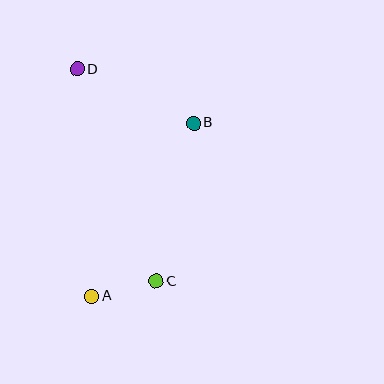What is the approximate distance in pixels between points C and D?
The distance between C and D is approximately 226 pixels.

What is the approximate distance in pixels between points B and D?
The distance between B and D is approximately 128 pixels.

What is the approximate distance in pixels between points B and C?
The distance between B and C is approximately 163 pixels.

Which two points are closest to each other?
Points A and C are closest to each other.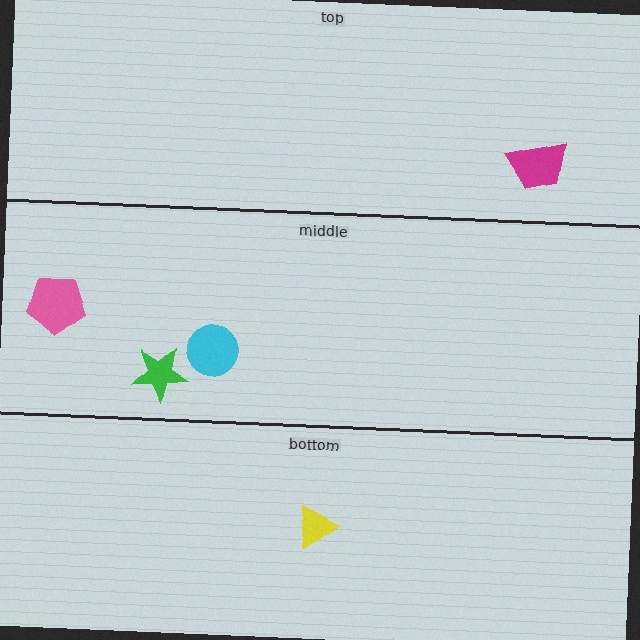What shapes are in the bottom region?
The yellow triangle.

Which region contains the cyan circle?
The middle region.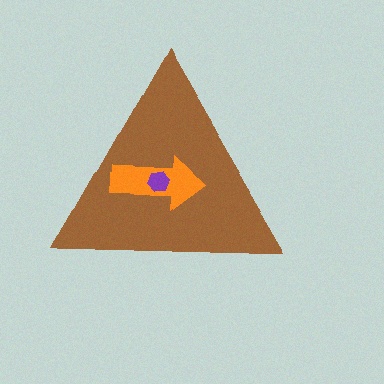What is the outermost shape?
The brown triangle.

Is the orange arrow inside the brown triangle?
Yes.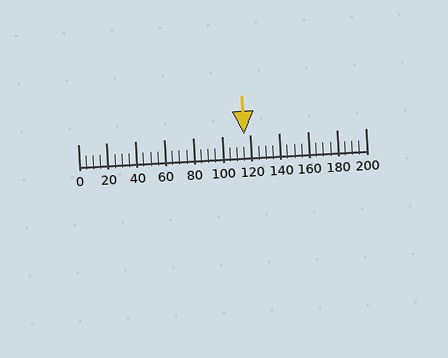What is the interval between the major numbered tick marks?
The major tick marks are spaced 20 units apart.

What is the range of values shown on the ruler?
The ruler shows values from 0 to 200.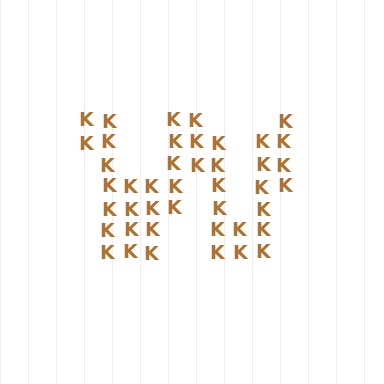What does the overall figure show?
The overall figure shows the letter W.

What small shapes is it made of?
It is made of small letter K's.